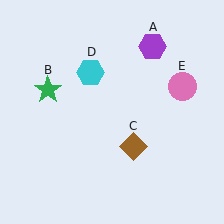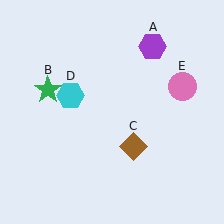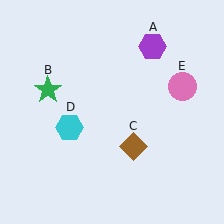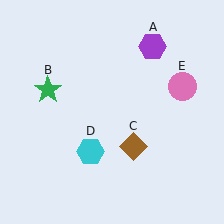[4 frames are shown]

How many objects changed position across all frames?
1 object changed position: cyan hexagon (object D).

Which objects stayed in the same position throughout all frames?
Purple hexagon (object A) and green star (object B) and brown diamond (object C) and pink circle (object E) remained stationary.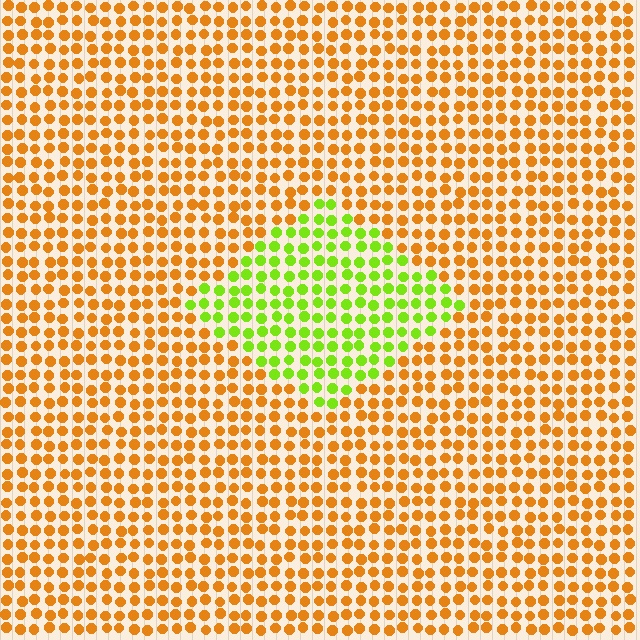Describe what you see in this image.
The image is filled with small orange elements in a uniform arrangement. A diamond-shaped region is visible where the elements are tinted to a slightly different hue, forming a subtle color boundary.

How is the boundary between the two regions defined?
The boundary is defined purely by a slight shift in hue (about 60 degrees). Spacing, size, and orientation are identical on both sides.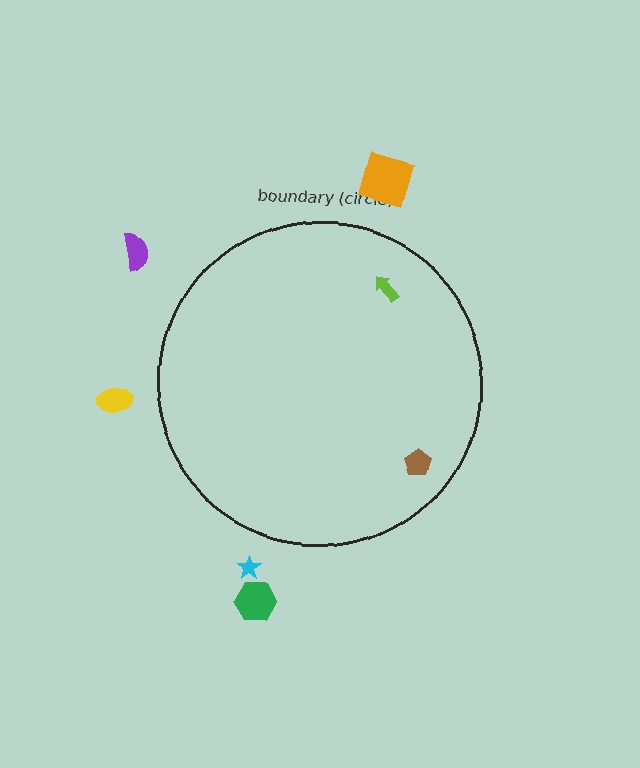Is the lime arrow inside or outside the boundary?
Inside.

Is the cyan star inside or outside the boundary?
Outside.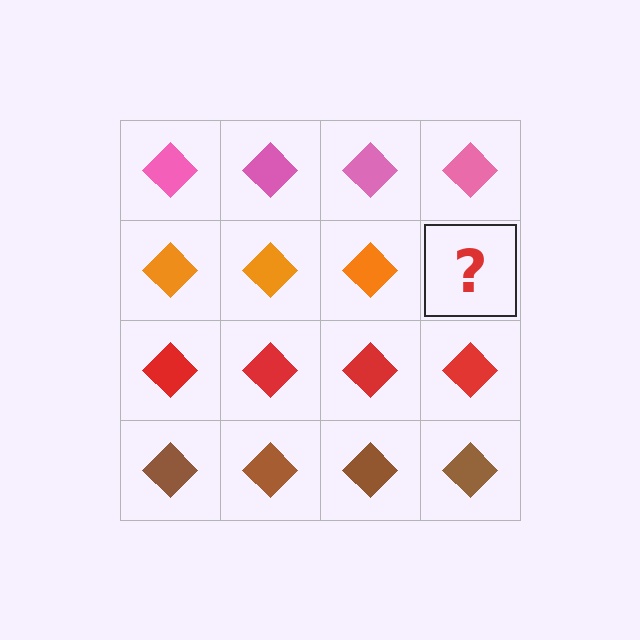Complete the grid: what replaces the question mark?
The question mark should be replaced with an orange diamond.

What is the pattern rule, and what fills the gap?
The rule is that each row has a consistent color. The gap should be filled with an orange diamond.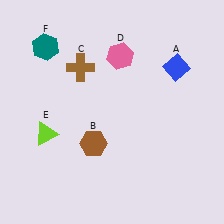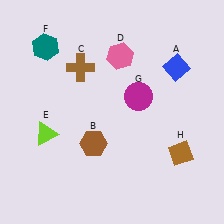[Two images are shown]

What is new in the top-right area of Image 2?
A magenta circle (G) was added in the top-right area of Image 2.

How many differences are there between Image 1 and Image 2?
There are 2 differences between the two images.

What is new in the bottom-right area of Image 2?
A brown diamond (H) was added in the bottom-right area of Image 2.